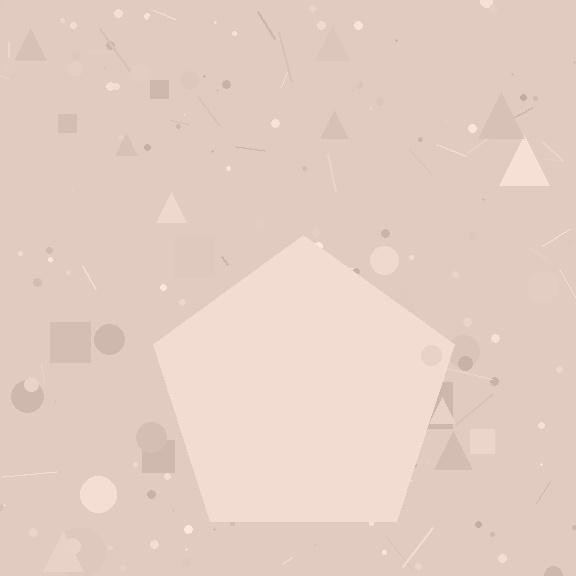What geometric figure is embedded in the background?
A pentagon is embedded in the background.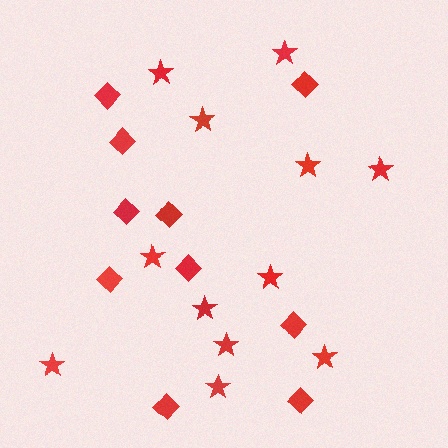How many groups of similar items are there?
There are 2 groups: one group of stars (12) and one group of diamonds (10).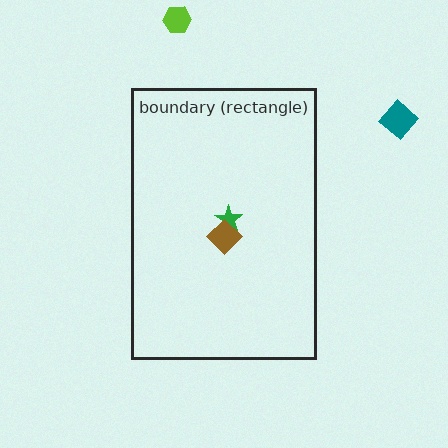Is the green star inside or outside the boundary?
Inside.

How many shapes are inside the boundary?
2 inside, 2 outside.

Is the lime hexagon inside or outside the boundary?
Outside.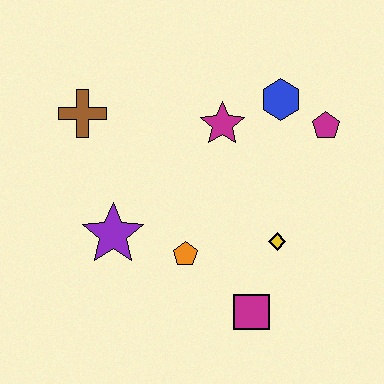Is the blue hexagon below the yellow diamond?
No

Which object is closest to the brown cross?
The purple star is closest to the brown cross.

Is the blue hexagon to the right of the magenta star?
Yes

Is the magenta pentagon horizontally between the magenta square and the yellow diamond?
No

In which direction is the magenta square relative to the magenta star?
The magenta square is below the magenta star.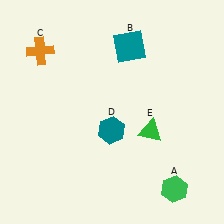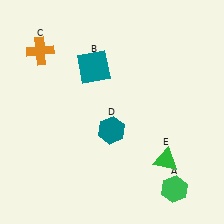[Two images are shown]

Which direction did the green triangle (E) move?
The green triangle (E) moved down.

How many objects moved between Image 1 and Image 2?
2 objects moved between the two images.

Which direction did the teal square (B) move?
The teal square (B) moved left.